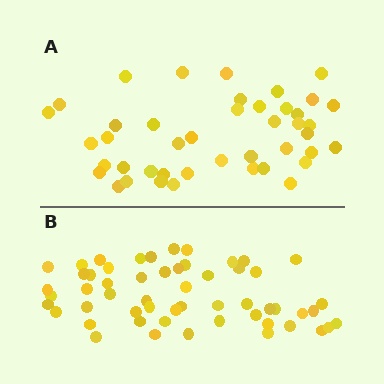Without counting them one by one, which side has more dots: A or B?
Region B (the bottom region) has more dots.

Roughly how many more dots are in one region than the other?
Region B has roughly 12 or so more dots than region A.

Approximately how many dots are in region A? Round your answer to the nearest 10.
About 40 dots. (The exact count is 43, which rounds to 40.)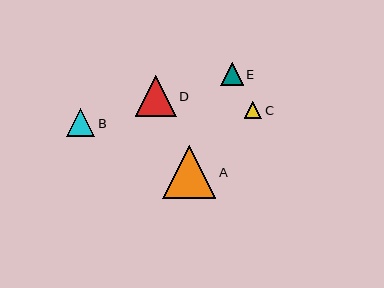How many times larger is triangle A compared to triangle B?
Triangle A is approximately 1.9 times the size of triangle B.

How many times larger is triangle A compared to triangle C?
Triangle A is approximately 3.0 times the size of triangle C.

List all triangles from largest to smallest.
From largest to smallest: A, D, B, E, C.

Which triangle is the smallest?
Triangle C is the smallest with a size of approximately 17 pixels.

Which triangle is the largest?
Triangle A is the largest with a size of approximately 53 pixels.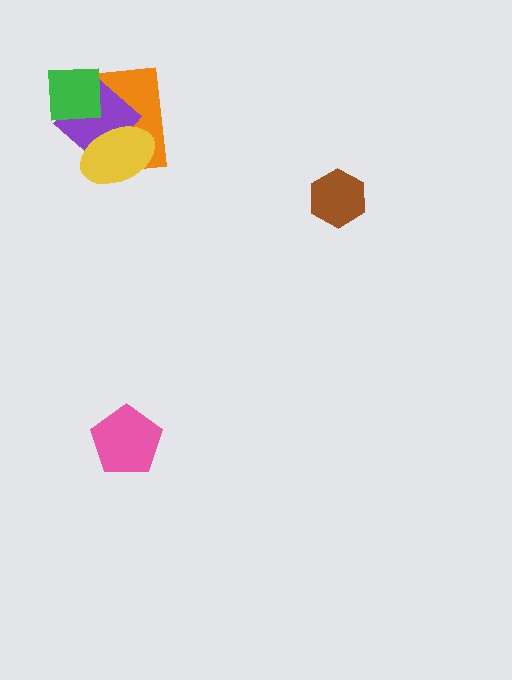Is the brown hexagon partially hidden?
No, no other shape covers it.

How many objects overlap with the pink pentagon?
0 objects overlap with the pink pentagon.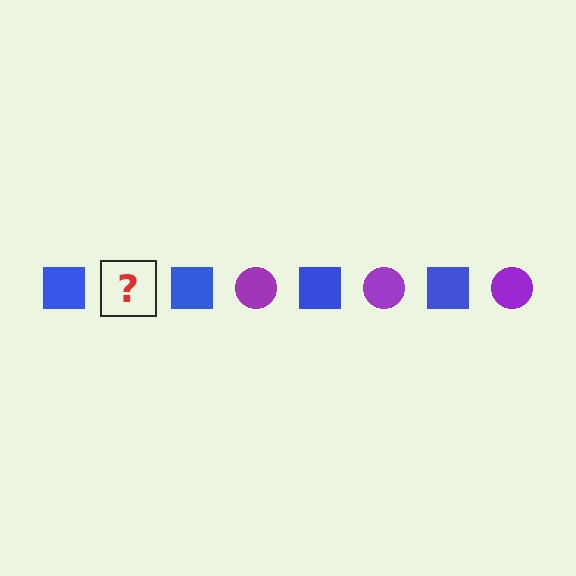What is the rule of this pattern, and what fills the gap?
The rule is that the pattern alternates between blue square and purple circle. The gap should be filled with a purple circle.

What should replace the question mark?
The question mark should be replaced with a purple circle.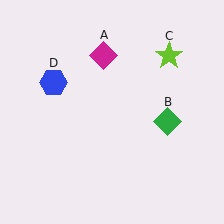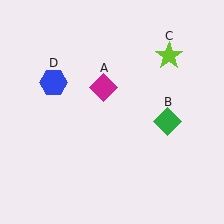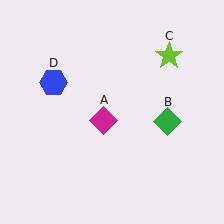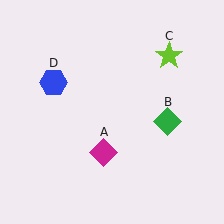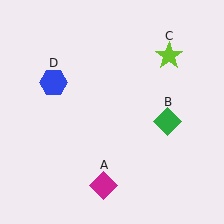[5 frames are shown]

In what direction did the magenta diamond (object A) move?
The magenta diamond (object A) moved down.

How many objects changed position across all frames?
1 object changed position: magenta diamond (object A).